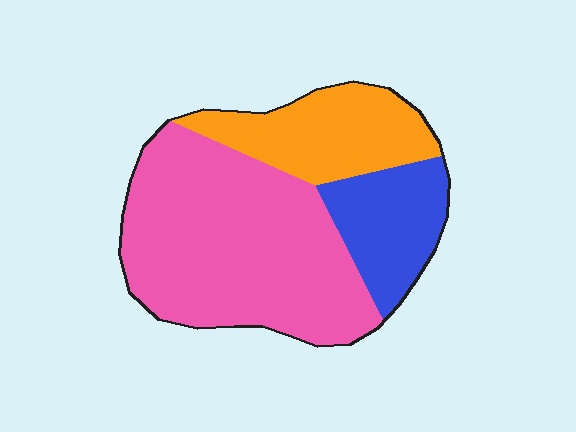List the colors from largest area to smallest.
From largest to smallest: pink, orange, blue.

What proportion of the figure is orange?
Orange covers 23% of the figure.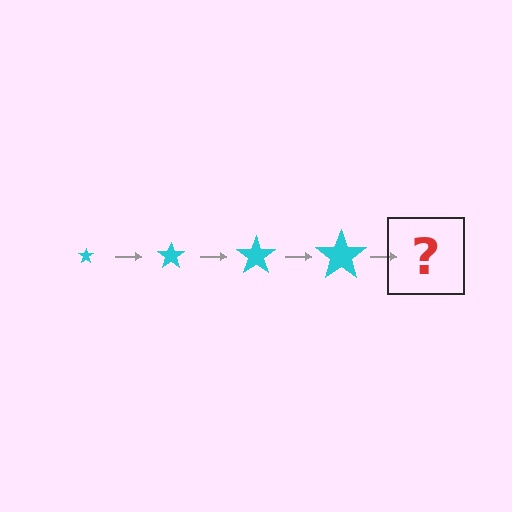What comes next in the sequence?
The next element should be a cyan star, larger than the previous one.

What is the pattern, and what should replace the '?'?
The pattern is that the star gets progressively larger each step. The '?' should be a cyan star, larger than the previous one.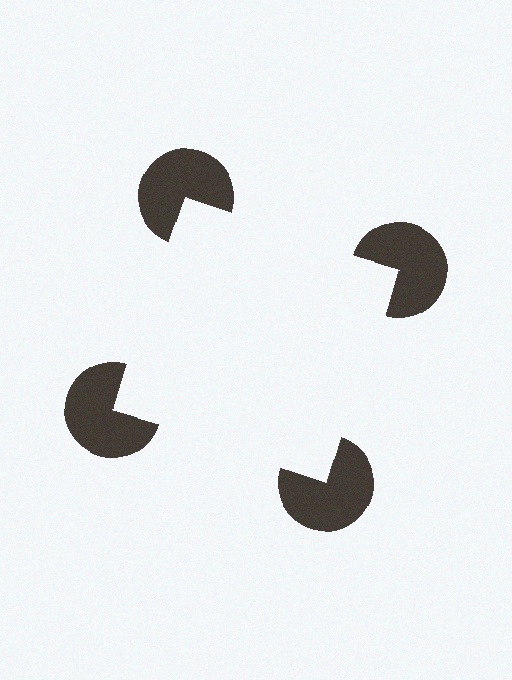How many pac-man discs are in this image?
There are 4 — one at each vertex of the illusory square.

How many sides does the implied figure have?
4 sides.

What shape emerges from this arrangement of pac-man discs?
An illusory square — its edges are inferred from the aligned wedge cuts in the pac-man discs, not physically drawn.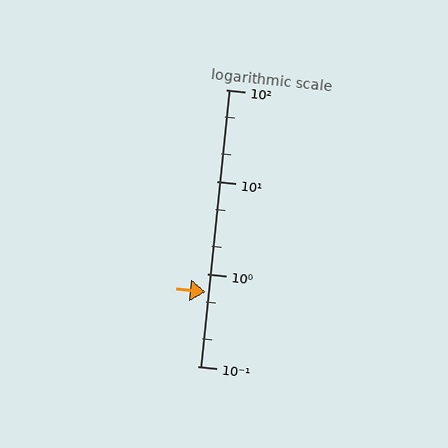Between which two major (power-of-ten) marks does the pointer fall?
The pointer is between 0.1 and 1.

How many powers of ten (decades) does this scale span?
The scale spans 3 decades, from 0.1 to 100.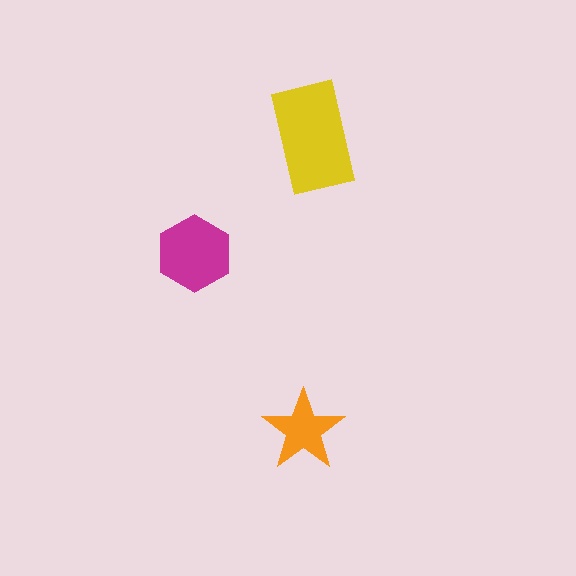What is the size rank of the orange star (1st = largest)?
3rd.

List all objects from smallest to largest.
The orange star, the magenta hexagon, the yellow rectangle.